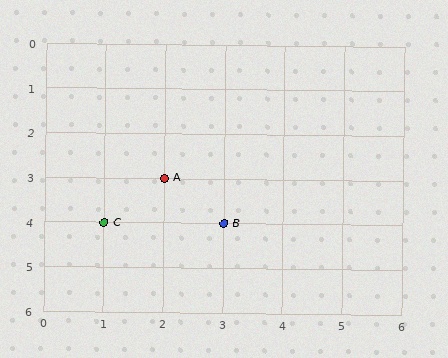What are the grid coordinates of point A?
Point A is at grid coordinates (2, 3).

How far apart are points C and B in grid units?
Points C and B are 2 columns apart.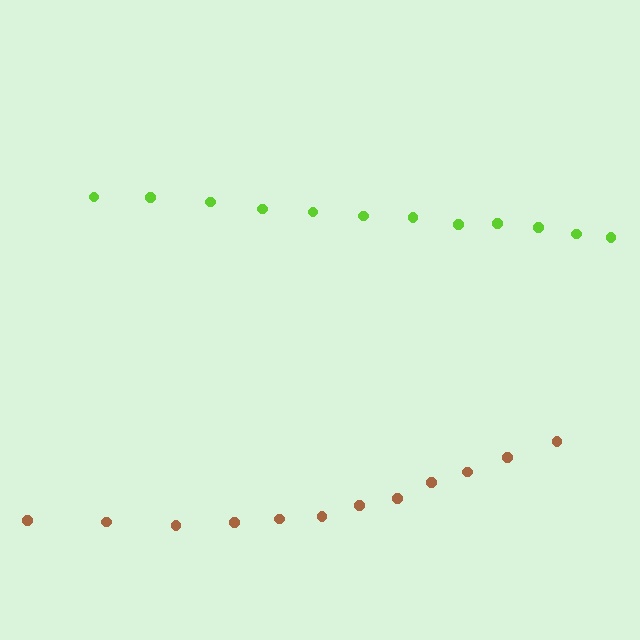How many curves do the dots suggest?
There are 2 distinct paths.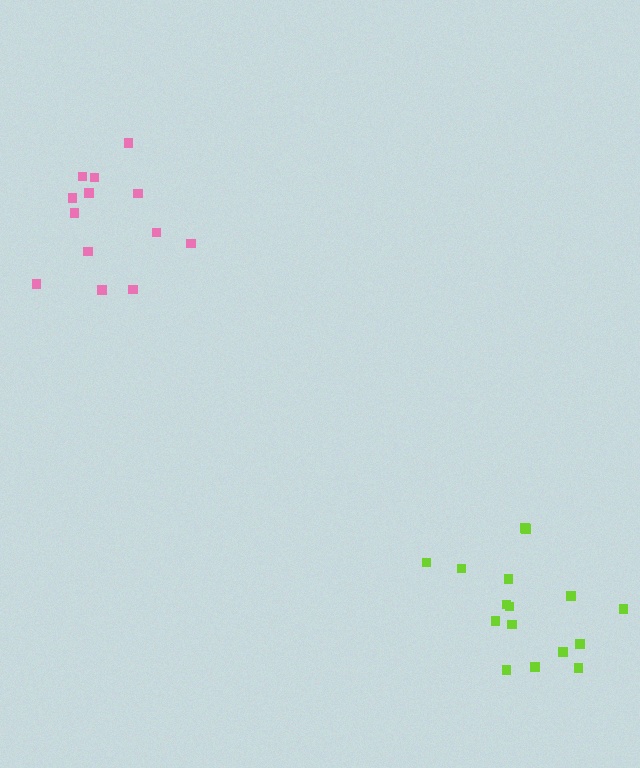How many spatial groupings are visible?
There are 2 spatial groupings.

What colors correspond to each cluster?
The clusters are colored: lime, pink.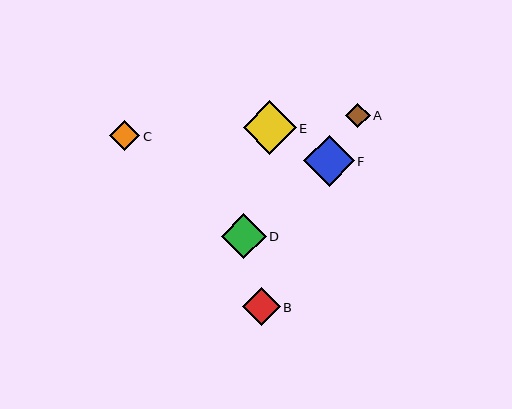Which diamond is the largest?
Diamond E is the largest with a size of approximately 53 pixels.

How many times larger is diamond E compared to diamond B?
Diamond E is approximately 1.4 times the size of diamond B.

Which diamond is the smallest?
Diamond A is the smallest with a size of approximately 24 pixels.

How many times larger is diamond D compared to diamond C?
Diamond D is approximately 1.5 times the size of diamond C.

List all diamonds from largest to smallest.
From largest to smallest: E, F, D, B, C, A.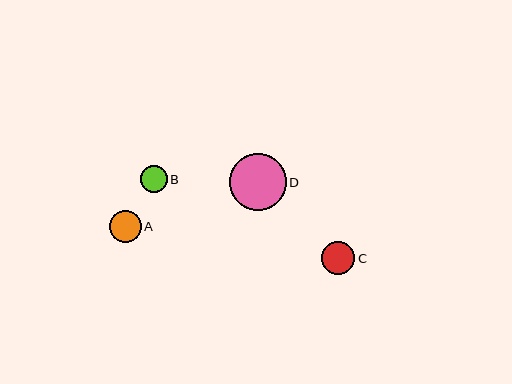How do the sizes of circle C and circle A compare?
Circle C and circle A are approximately the same size.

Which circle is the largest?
Circle D is the largest with a size of approximately 57 pixels.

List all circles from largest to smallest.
From largest to smallest: D, C, A, B.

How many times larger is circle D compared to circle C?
Circle D is approximately 1.7 times the size of circle C.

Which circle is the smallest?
Circle B is the smallest with a size of approximately 27 pixels.